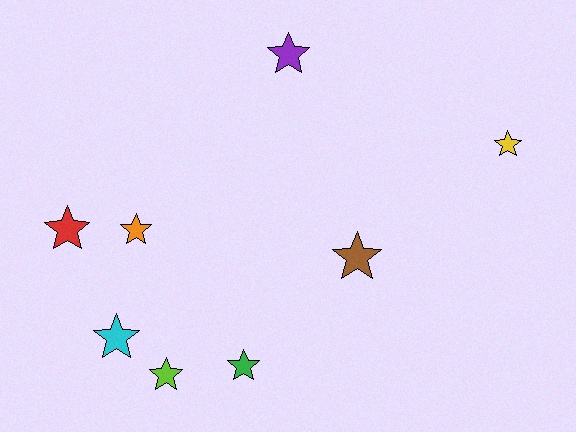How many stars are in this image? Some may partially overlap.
There are 8 stars.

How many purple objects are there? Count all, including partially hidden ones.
There is 1 purple object.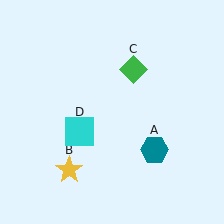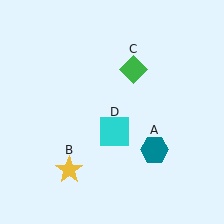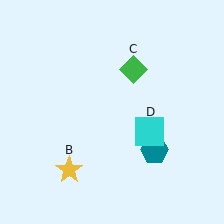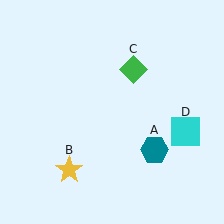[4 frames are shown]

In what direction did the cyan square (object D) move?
The cyan square (object D) moved right.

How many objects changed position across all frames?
1 object changed position: cyan square (object D).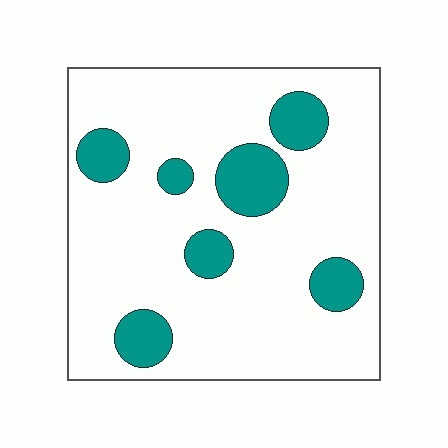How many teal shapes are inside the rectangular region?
7.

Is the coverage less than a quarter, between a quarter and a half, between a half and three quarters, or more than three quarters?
Less than a quarter.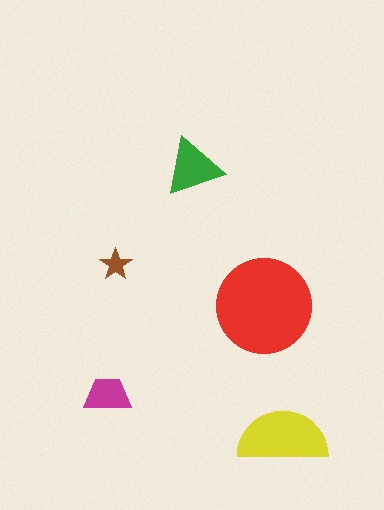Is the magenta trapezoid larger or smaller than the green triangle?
Smaller.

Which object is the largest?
The red circle.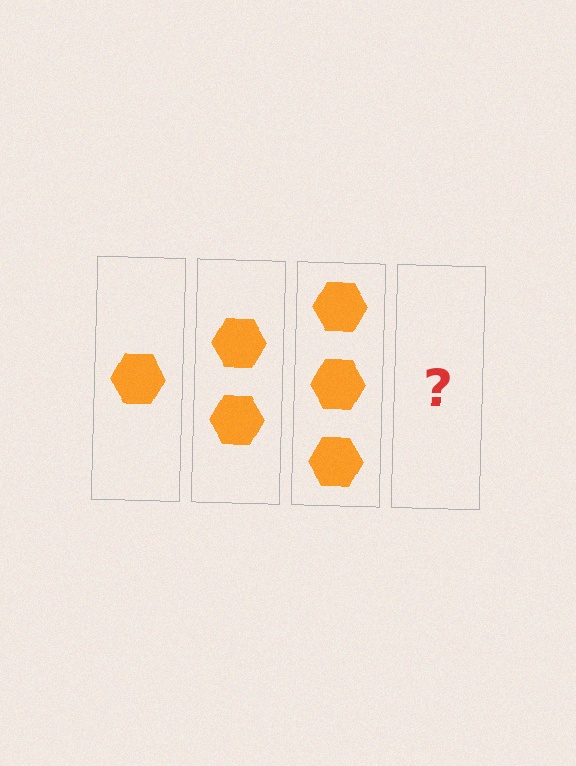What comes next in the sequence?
The next element should be 4 hexagons.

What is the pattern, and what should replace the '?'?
The pattern is that each step adds one more hexagon. The '?' should be 4 hexagons.